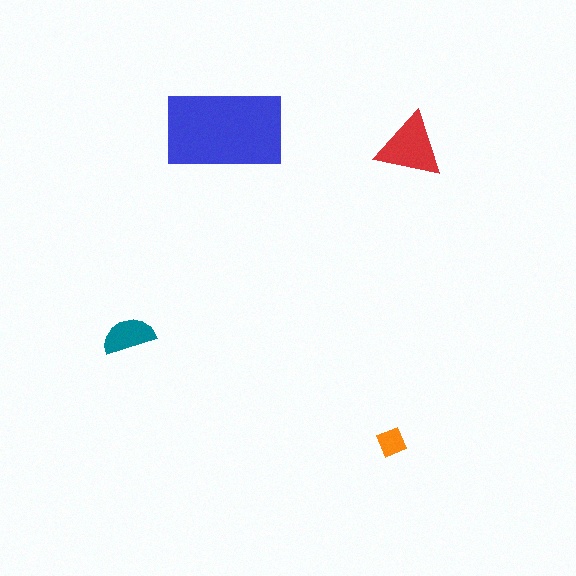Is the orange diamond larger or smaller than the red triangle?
Smaller.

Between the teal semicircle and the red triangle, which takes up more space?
The red triangle.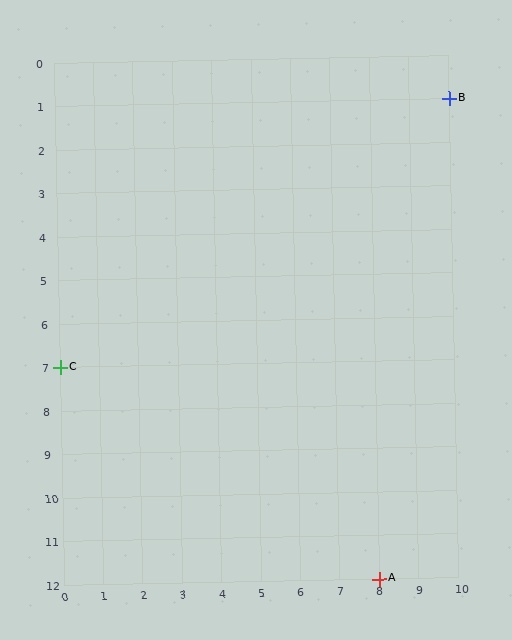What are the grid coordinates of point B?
Point B is at grid coordinates (10, 1).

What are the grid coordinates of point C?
Point C is at grid coordinates (0, 7).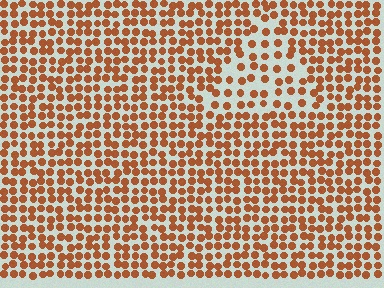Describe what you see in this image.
The image contains small brown elements arranged at two different densities. A triangle-shaped region is visible where the elements are less densely packed than the surrounding area.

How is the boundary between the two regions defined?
The boundary is defined by a change in element density (approximately 1.8x ratio). All elements are the same color, size, and shape.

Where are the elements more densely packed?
The elements are more densely packed outside the triangle boundary.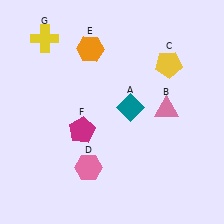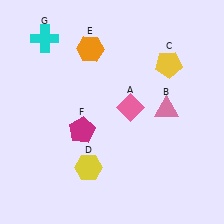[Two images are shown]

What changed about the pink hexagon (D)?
In Image 1, D is pink. In Image 2, it changed to yellow.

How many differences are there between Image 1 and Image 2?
There are 3 differences between the two images.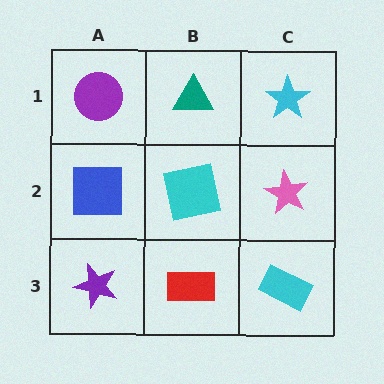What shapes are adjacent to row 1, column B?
A cyan square (row 2, column B), a purple circle (row 1, column A), a cyan star (row 1, column C).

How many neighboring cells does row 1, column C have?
2.